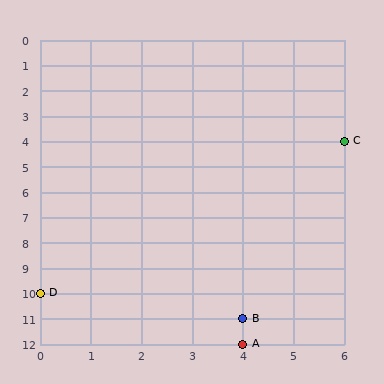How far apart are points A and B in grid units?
Points A and B are 1 row apart.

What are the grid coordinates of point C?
Point C is at grid coordinates (6, 4).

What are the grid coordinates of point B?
Point B is at grid coordinates (4, 11).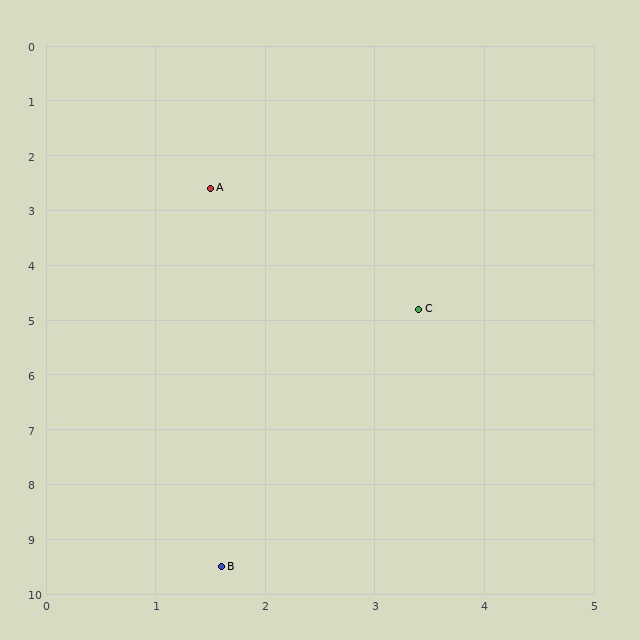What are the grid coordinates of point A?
Point A is at approximately (1.5, 2.6).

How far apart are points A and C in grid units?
Points A and C are about 2.9 grid units apart.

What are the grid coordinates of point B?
Point B is at approximately (1.6, 9.5).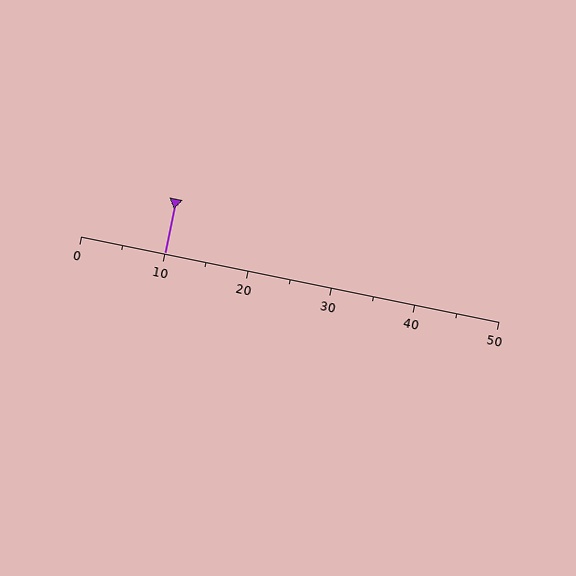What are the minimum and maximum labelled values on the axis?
The axis runs from 0 to 50.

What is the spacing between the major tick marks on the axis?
The major ticks are spaced 10 apart.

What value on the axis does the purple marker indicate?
The marker indicates approximately 10.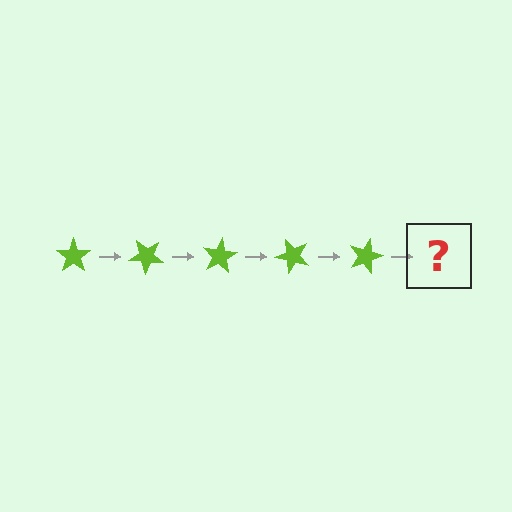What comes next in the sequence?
The next element should be a lime star rotated 200 degrees.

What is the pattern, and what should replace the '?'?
The pattern is that the star rotates 40 degrees each step. The '?' should be a lime star rotated 200 degrees.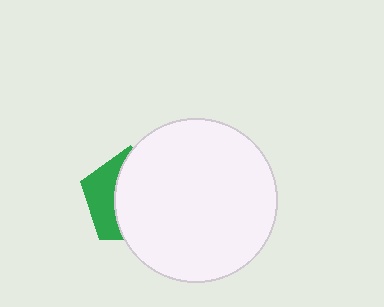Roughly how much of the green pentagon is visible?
A small part of it is visible (roughly 34%).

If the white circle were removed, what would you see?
You would see the complete green pentagon.